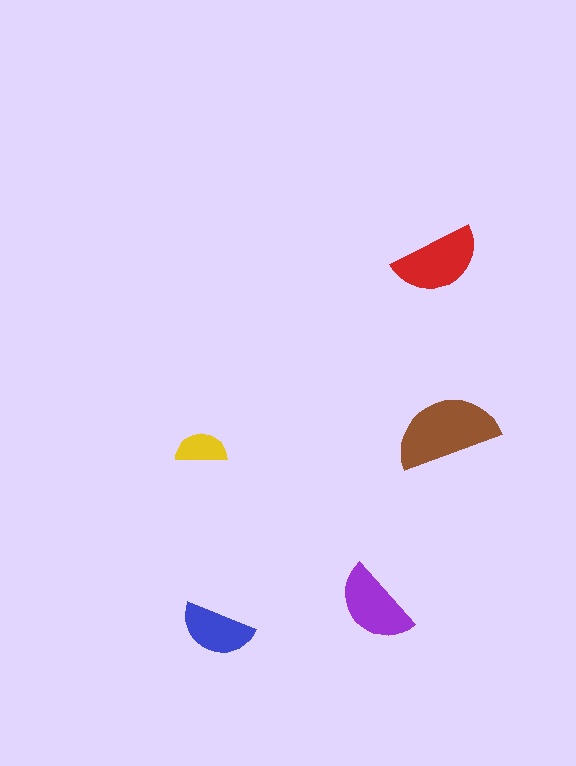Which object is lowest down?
The blue semicircle is bottommost.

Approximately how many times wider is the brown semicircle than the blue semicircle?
About 1.5 times wider.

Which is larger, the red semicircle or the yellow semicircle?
The red one.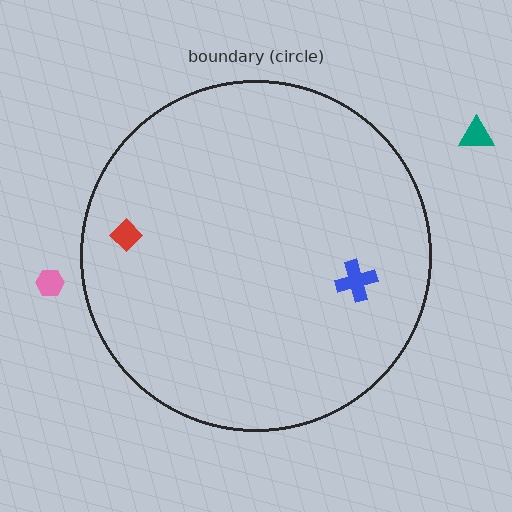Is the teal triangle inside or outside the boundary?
Outside.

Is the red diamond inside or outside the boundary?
Inside.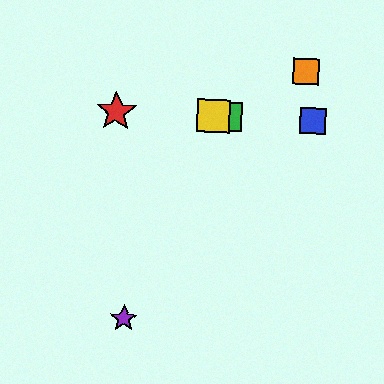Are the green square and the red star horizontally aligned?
Yes, both are at y≈117.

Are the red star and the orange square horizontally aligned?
No, the red star is at y≈112 and the orange square is at y≈71.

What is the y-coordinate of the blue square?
The blue square is at y≈121.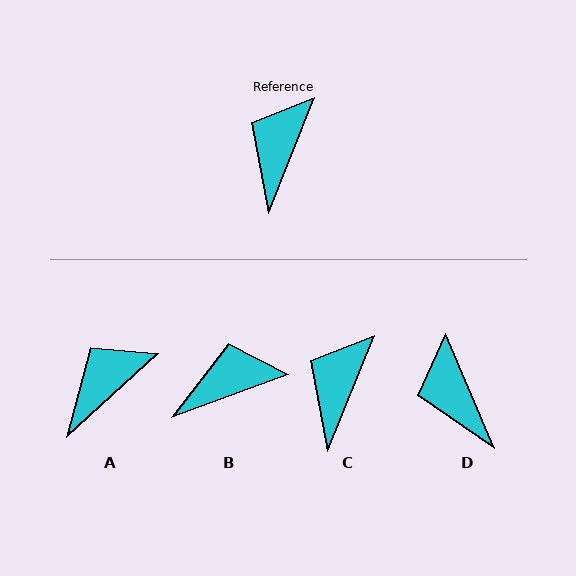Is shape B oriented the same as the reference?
No, it is off by about 48 degrees.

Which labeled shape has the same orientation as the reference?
C.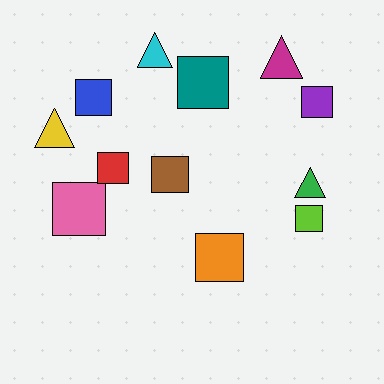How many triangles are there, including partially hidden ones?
There are 4 triangles.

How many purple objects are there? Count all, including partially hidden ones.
There is 1 purple object.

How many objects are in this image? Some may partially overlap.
There are 12 objects.